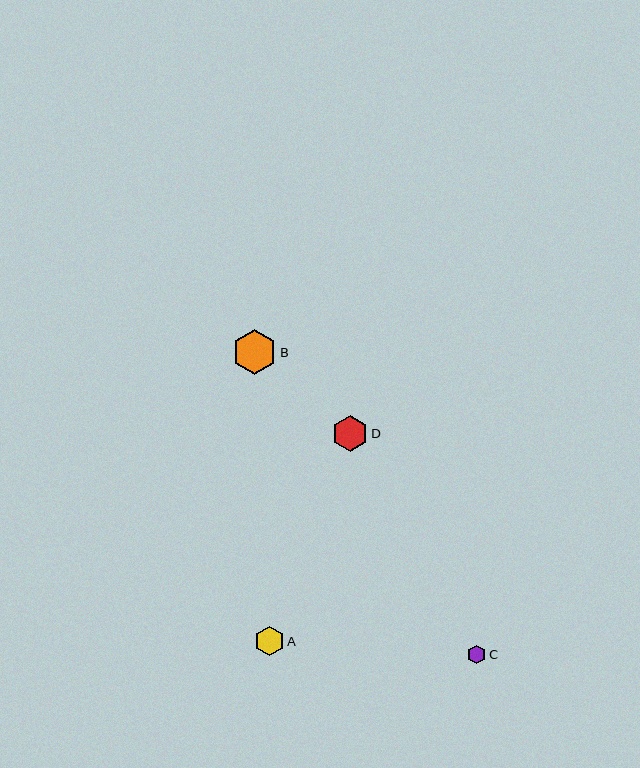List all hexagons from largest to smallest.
From largest to smallest: B, D, A, C.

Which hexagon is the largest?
Hexagon B is the largest with a size of approximately 44 pixels.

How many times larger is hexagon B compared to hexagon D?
Hexagon B is approximately 1.2 times the size of hexagon D.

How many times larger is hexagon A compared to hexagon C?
Hexagon A is approximately 1.6 times the size of hexagon C.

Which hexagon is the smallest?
Hexagon C is the smallest with a size of approximately 18 pixels.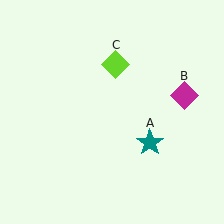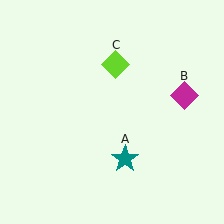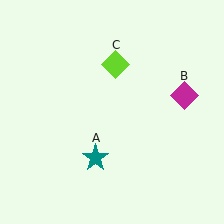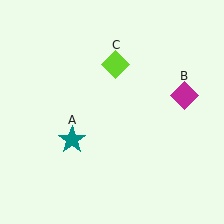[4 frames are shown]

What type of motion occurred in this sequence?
The teal star (object A) rotated clockwise around the center of the scene.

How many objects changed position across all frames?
1 object changed position: teal star (object A).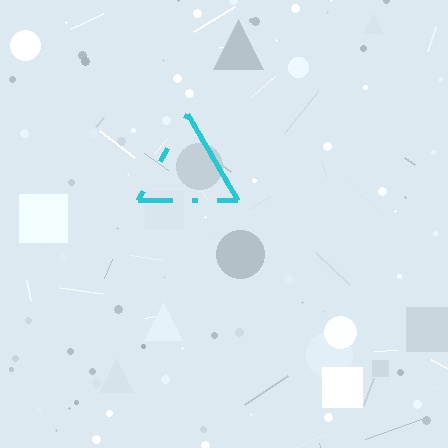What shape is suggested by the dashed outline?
The dashed outline suggests a triangle.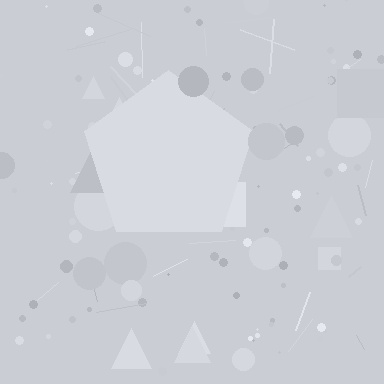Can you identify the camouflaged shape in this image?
The camouflaged shape is a pentagon.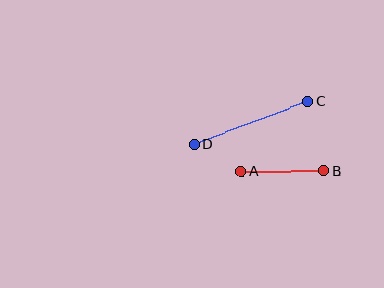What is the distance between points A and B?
The distance is approximately 83 pixels.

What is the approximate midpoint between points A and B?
The midpoint is at approximately (283, 171) pixels.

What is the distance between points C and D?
The distance is approximately 121 pixels.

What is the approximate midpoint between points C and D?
The midpoint is at approximately (251, 123) pixels.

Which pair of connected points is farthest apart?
Points C and D are farthest apart.